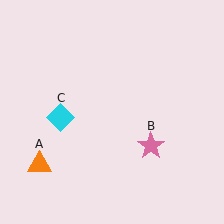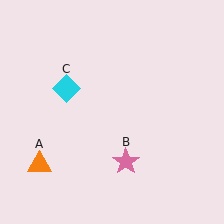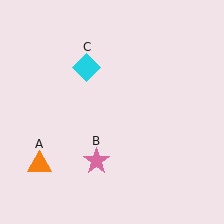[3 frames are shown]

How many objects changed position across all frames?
2 objects changed position: pink star (object B), cyan diamond (object C).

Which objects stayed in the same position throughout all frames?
Orange triangle (object A) remained stationary.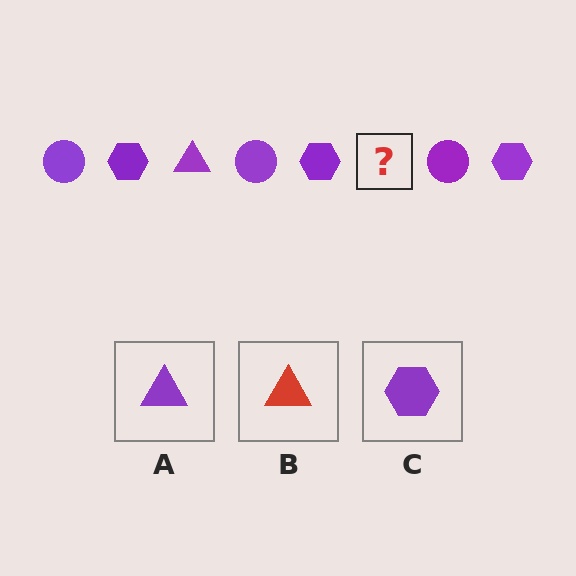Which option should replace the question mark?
Option A.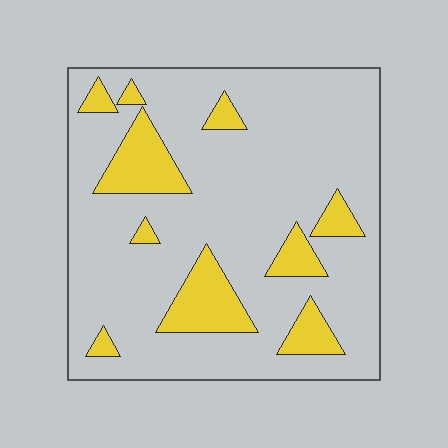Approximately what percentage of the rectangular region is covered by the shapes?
Approximately 20%.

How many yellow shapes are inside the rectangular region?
10.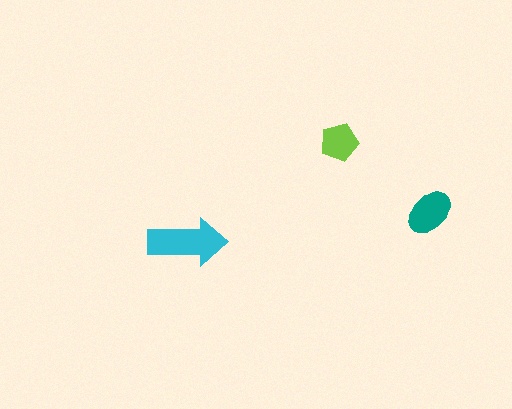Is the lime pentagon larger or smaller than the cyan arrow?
Smaller.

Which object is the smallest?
The lime pentagon.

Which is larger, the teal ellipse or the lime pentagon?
The teal ellipse.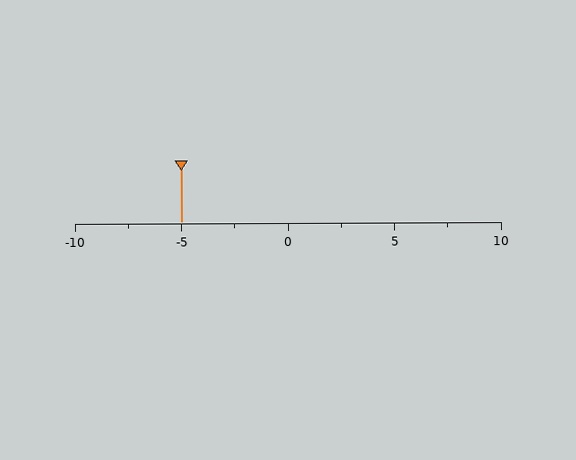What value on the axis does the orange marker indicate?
The marker indicates approximately -5.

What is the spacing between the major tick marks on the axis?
The major ticks are spaced 5 apart.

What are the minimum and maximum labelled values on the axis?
The axis runs from -10 to 10.